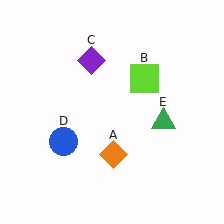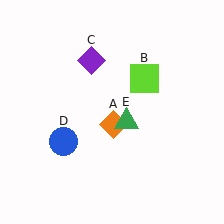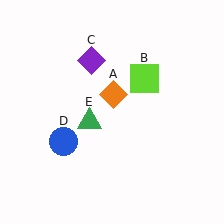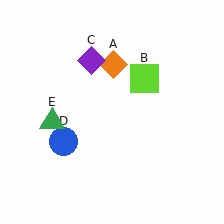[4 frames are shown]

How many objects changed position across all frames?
2 objects changed position: orange diamond (object A), green triangle (object E).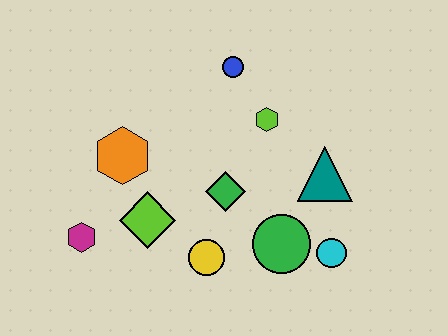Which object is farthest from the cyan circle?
The magenta hexagon is farthest from the cyan circle.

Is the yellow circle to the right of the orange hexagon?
Yes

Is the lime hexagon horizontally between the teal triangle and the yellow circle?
Yes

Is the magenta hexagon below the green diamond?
Yes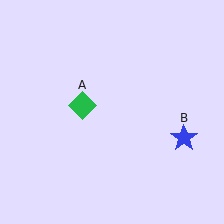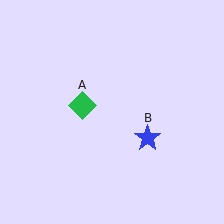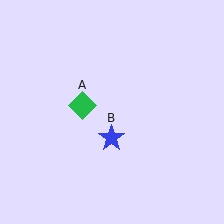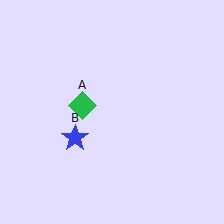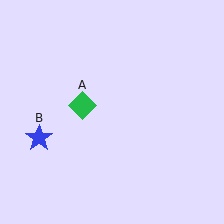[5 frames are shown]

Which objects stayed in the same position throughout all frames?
Green diamond (object A) remained stationary.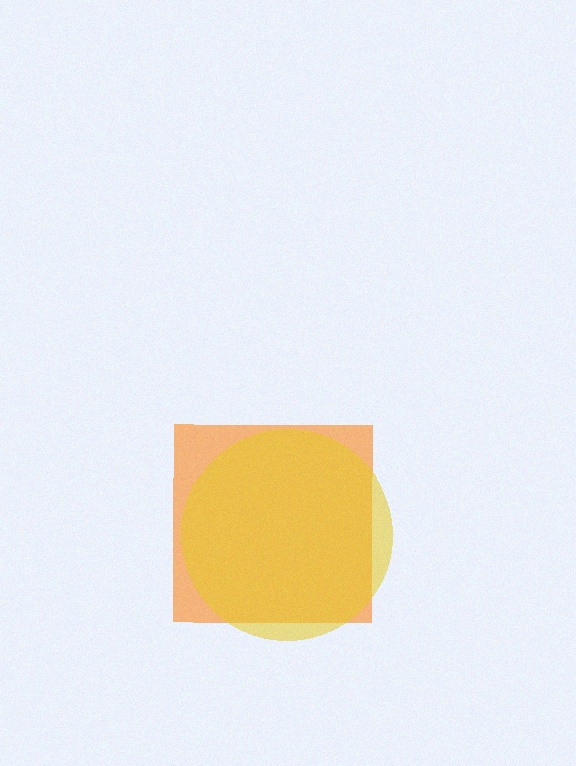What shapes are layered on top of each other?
The layered shapes are: an orange square, a yellow circle.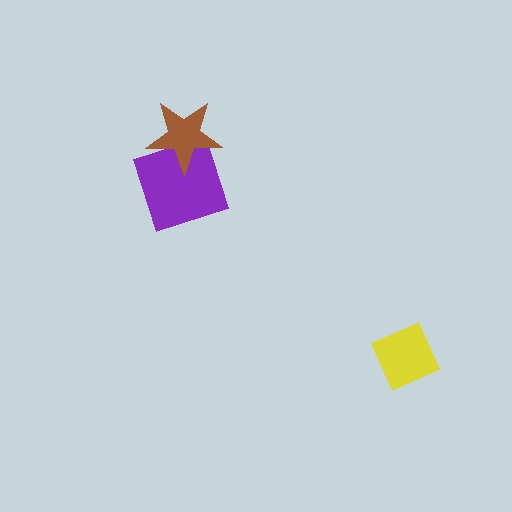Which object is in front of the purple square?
The brown star is in front of the purple square.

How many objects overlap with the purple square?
1 object overlaps with the purple square.